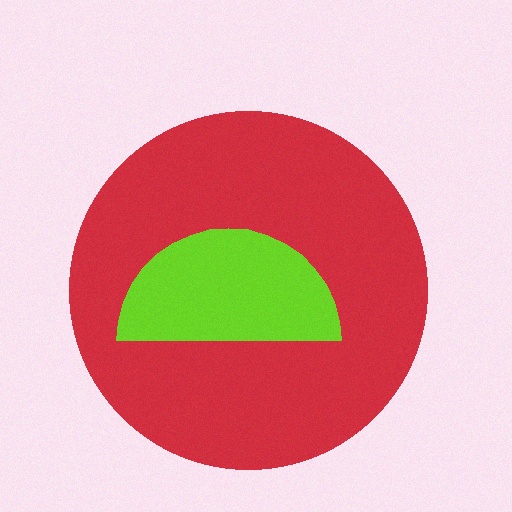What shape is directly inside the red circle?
The lime semicircle.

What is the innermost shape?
The lime semicircle.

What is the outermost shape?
The red circle.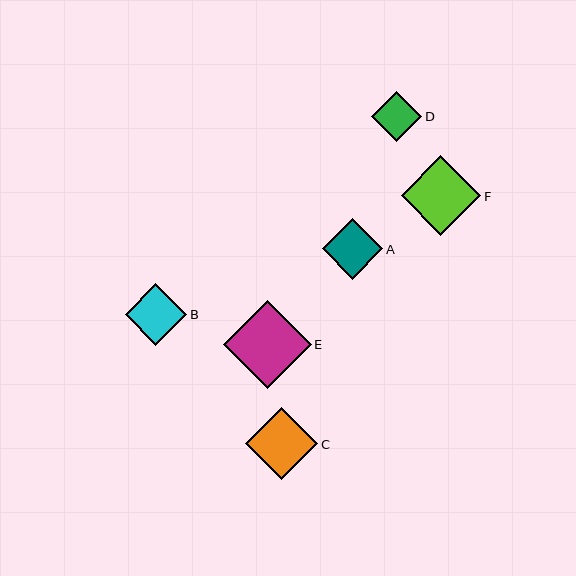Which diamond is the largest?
Diamond E is the largest with a size of approximately 88 pixels.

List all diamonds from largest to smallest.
From largest to smallest: E, F, C, B, A, D.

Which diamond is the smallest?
Diamond D is the smallest with a size of approximately 50 pixels.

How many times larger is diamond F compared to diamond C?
Diamond F is approximately 1.1 times the size of diamond C.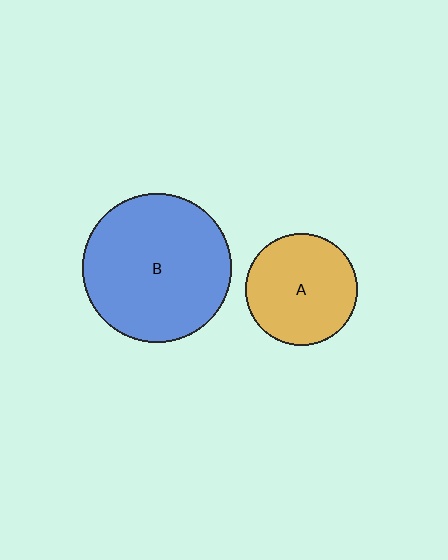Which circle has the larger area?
Circle B (blue).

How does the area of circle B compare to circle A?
Approximately 1.8 times.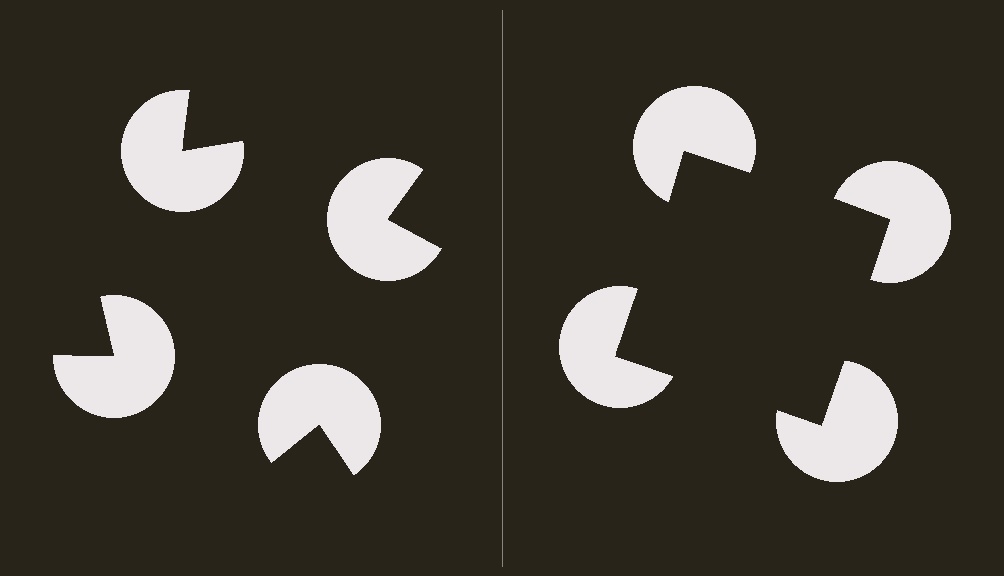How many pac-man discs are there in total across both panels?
8 — 4 on each side.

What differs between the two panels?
The pac-man discs are positioned identically on both sides; only the wedge orientations differ. On the right they align to a square; on the left they are misaligned.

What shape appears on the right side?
An illusory square.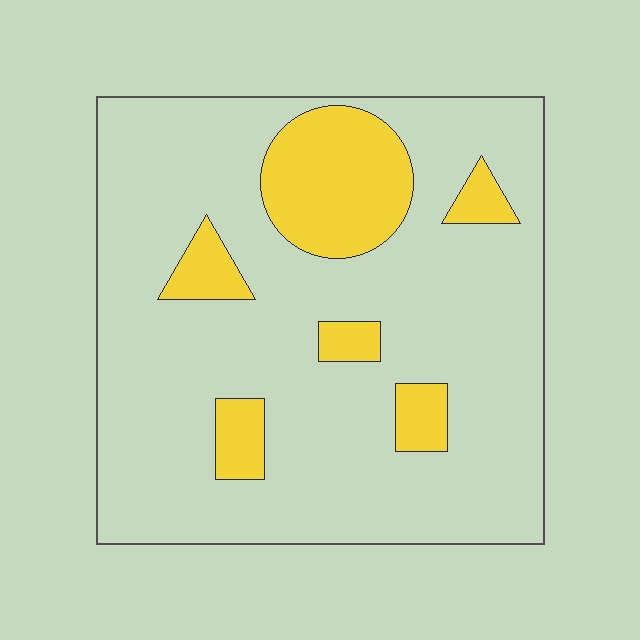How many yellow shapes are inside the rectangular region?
6.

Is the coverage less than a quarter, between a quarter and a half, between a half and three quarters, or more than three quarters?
Less than a quarter.